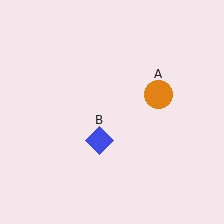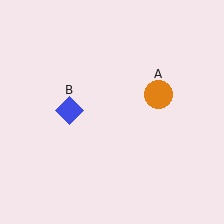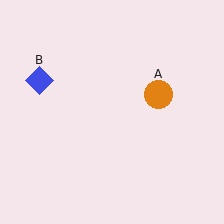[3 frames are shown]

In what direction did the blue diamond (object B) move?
The blue diamond (object B) moved up and to the left.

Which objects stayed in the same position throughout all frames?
Orange circle (object A) remained stationary.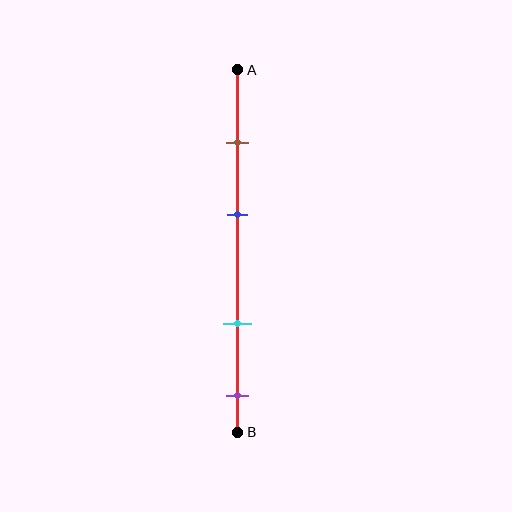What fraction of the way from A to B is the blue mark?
The blue mark is approximately 40% (0.4) of the way from A to B.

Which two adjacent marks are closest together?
The brown and blue marks are the closest adjacent pair.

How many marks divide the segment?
There are 4 marks dividing the segment.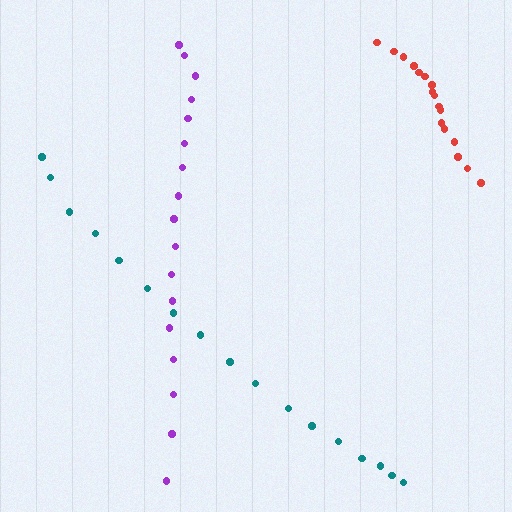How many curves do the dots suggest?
There are 3 distinct paths.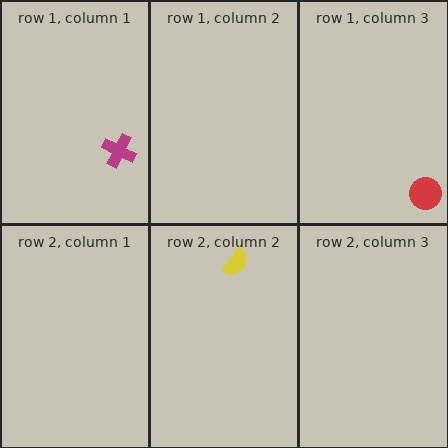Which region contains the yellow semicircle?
The row 2, column 2 region.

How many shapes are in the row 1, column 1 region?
1.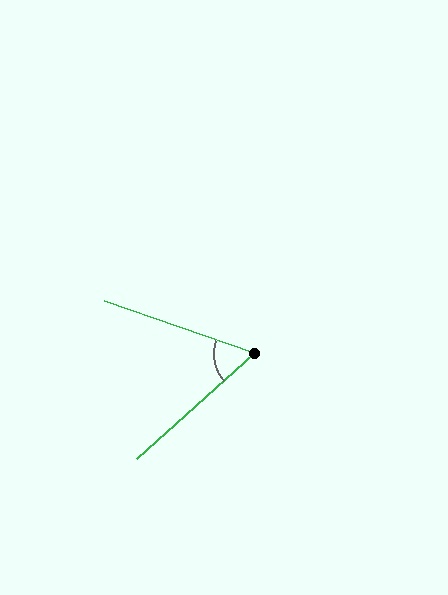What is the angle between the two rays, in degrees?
Approximately 61 degrees.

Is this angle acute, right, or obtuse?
It is acute.